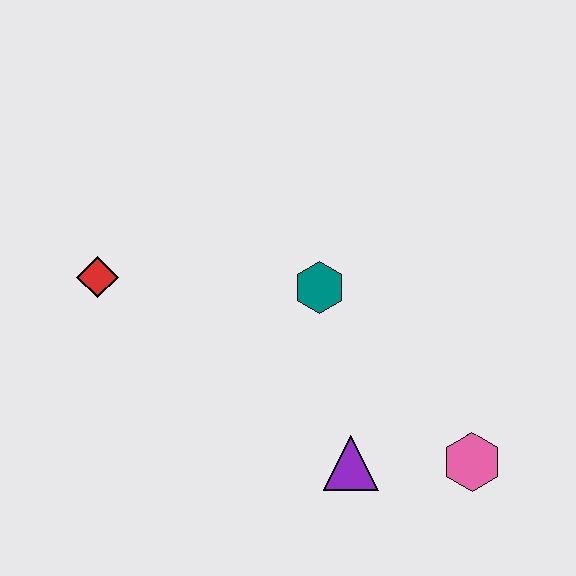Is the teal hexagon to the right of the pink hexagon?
No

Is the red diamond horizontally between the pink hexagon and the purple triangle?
No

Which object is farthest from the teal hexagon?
The pink hexagon is farthest from the teal hexagon.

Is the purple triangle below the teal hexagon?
Yes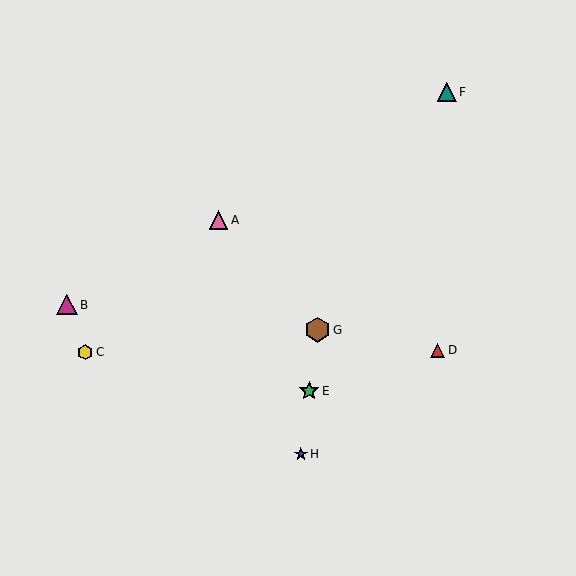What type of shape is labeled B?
Shape B is a magenta triangle.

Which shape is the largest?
The brown hexagon (labeled G) is the largest.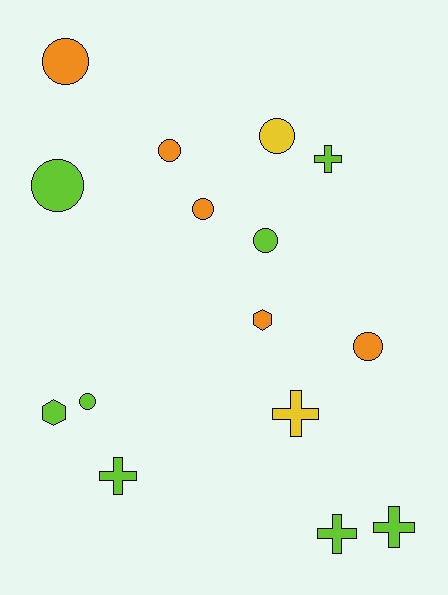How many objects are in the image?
There are 15 objects.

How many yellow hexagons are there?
There are no yellow hexagons.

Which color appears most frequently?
Lime, with 8 objects.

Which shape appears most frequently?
Circle, with 8 objects.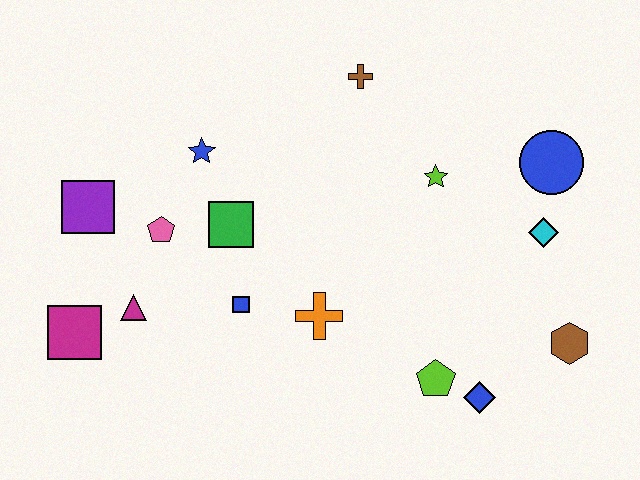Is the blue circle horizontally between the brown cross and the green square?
No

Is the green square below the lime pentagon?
No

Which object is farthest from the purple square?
The brown hexagon is farthest from the purple square.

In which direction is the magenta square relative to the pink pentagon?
The magenta square is below the pink pentagon.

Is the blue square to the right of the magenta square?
Yes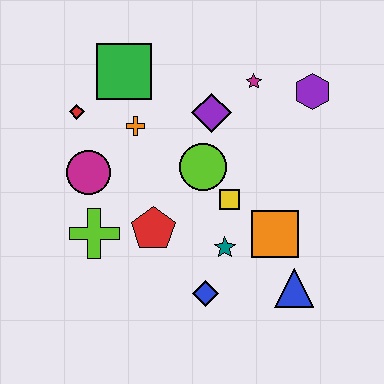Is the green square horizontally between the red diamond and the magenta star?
Yes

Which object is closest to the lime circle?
The yellow square is closest to the lime circle.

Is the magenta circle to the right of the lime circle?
No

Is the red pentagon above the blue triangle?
Yes